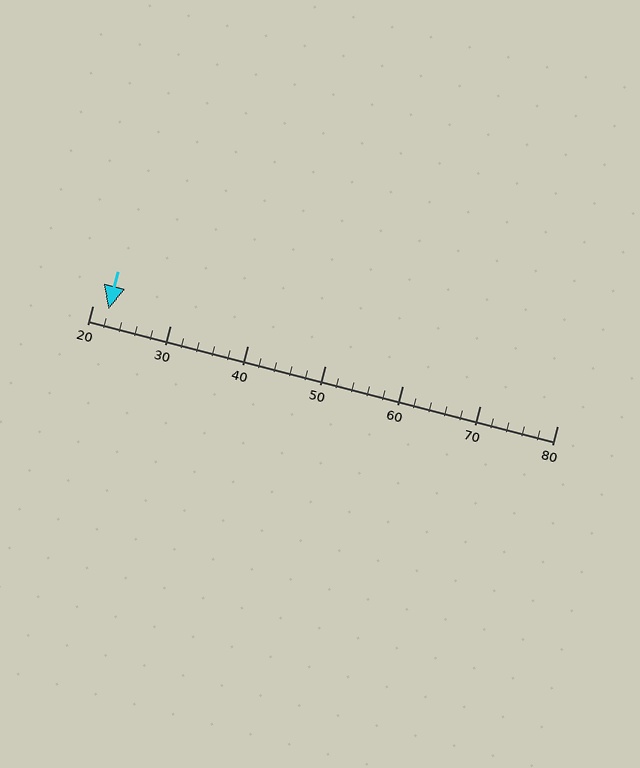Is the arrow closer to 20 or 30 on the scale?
The arrow is closer to 20.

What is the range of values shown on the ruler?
The ruler shows values from 20 to 80.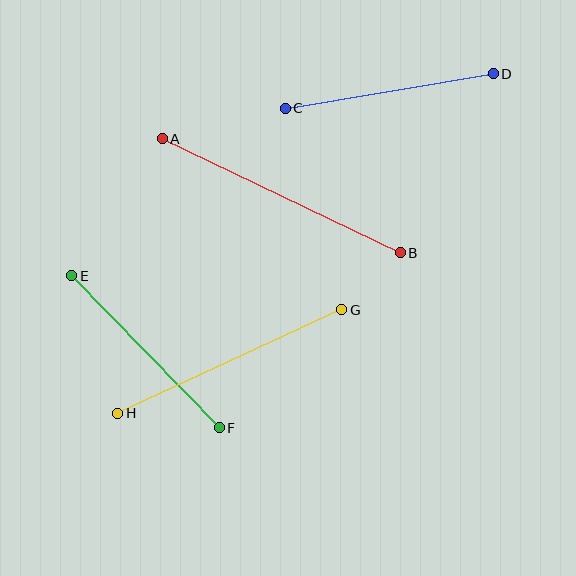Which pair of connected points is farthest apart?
Points A and B are farthest apart.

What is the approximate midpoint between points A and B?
The midpoint is at approximately (281, 196) pixels.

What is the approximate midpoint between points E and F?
The midpoint is at approximately (145, 352) pixels.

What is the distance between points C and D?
The distance is approximately 210 pixels.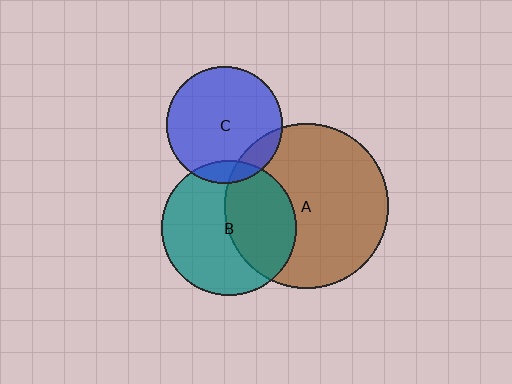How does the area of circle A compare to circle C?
Approximately 2.0 times.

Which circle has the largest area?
Circle A (brown).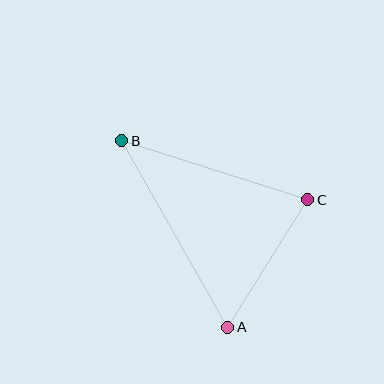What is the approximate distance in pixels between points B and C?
The distance between B and C is approximately 196 pixels.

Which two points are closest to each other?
Points A and C are closest to each other.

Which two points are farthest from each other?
Points A and B are farthest from each other.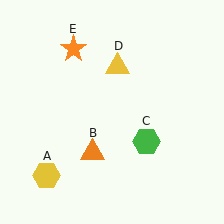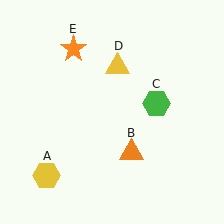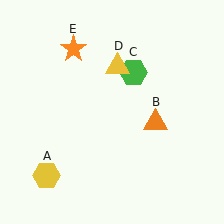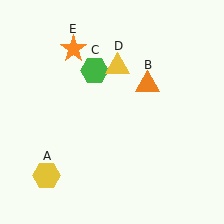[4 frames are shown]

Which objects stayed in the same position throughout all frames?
Yellow hexagon (object A) and yellow triangle (object D) and orange star (object E) remained stationary.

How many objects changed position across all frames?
2 objects changed position: orange triangle (object B), green hexagon (object C).